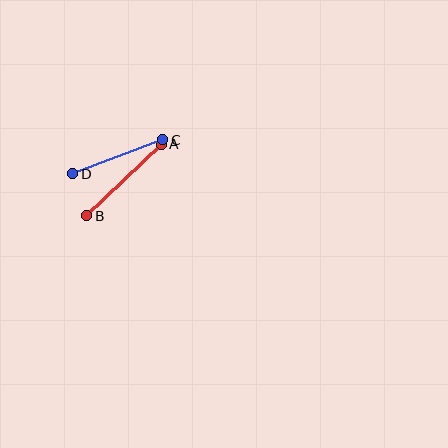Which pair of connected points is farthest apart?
Points A and B are farthest apart.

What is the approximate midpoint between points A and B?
The midpoint is at approximately (124, 180) pixels.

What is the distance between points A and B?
The distance is approximately 103 pixels.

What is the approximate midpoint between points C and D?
The midpoint is at approximately (118, 157) pixels.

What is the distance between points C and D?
The distance is approximately 96 pixels.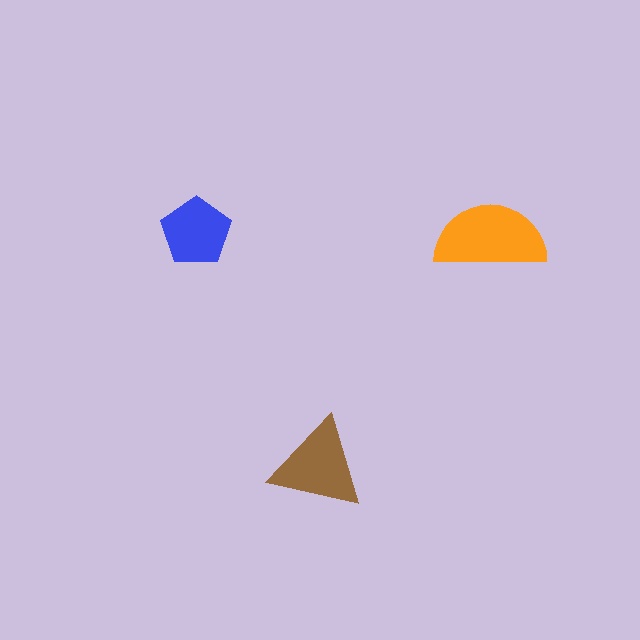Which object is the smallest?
The blue pentagon.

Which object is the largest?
The orange semicircle.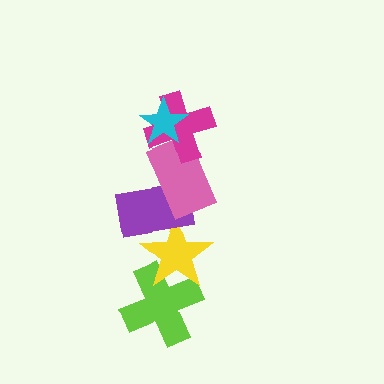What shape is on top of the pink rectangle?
The magenta cross is on top of the pink rectangle.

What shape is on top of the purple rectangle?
The pink rectangle is on top of the purple rectangle.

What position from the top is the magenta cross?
The magenta cross is 2nd from the top.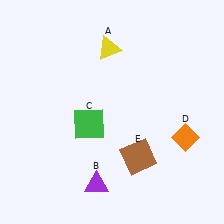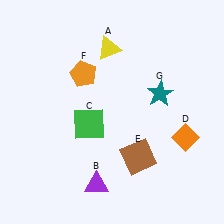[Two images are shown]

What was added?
An orange pentagon (F), a teal star (G) were added in Image 2.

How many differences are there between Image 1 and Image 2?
There are 2 differences between the two images.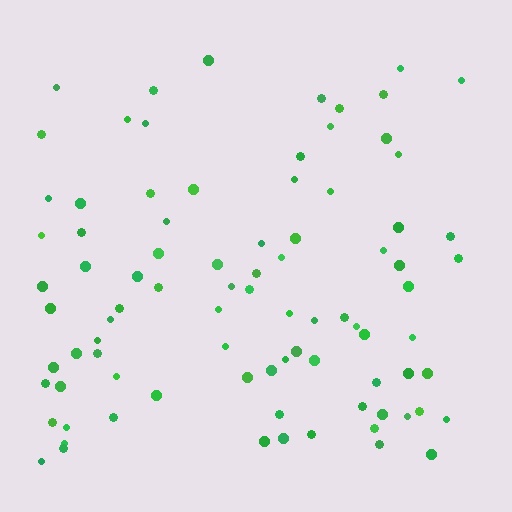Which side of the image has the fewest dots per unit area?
The top.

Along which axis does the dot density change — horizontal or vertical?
Vertical.